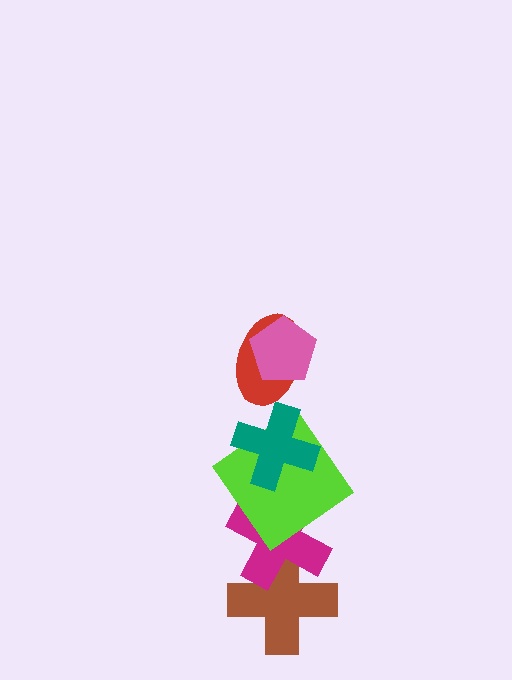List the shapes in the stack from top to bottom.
From top to bottom: the pink pentagon, the red ellipse, the teal cross, the lime diamond, the magenta cross, the brown cross.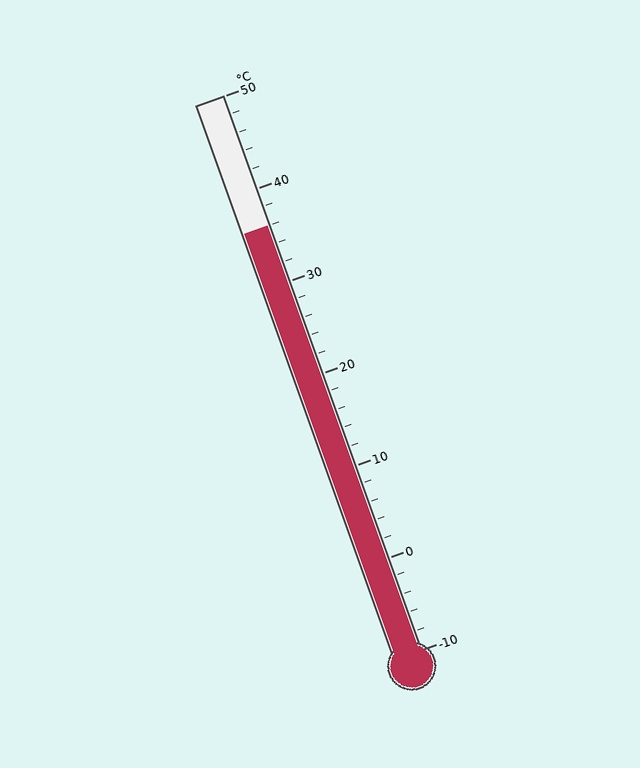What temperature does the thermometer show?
The thermometer shows approximately 36°C.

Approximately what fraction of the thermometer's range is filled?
The thermometer is filled to approximately 75% of its range.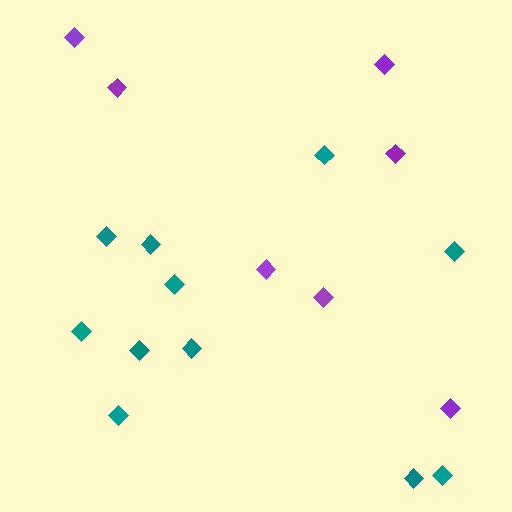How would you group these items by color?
There are 2 groups: one group of purple diamonds (7) and one group of teal diamonds (11).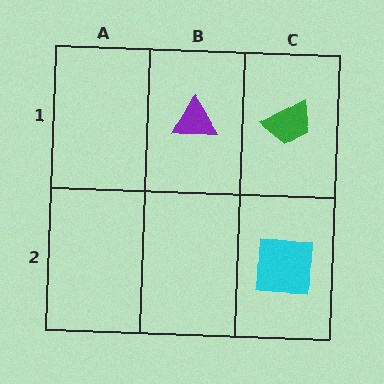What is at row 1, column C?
A green trapezoid.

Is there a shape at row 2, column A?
No, that cell is empty.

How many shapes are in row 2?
1 shape.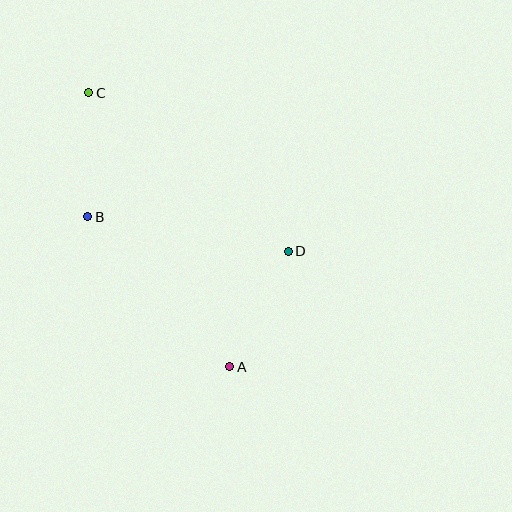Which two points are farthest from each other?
Points A and C are farthest from each other.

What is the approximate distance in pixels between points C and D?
The distance between C and D is approximately 255 pixels.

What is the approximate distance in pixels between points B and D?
The distance between B and D is approximately 204 pixels.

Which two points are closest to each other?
Points B and C are closest to each other.